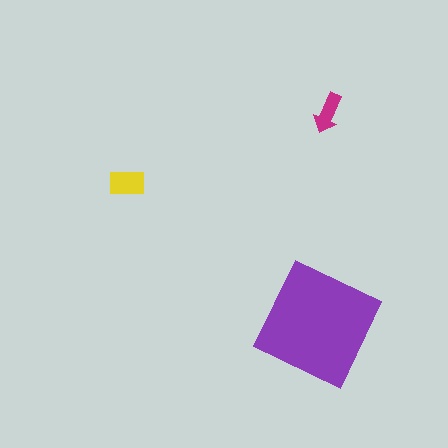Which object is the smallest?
The magenta arrow.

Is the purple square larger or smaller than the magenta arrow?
Larger.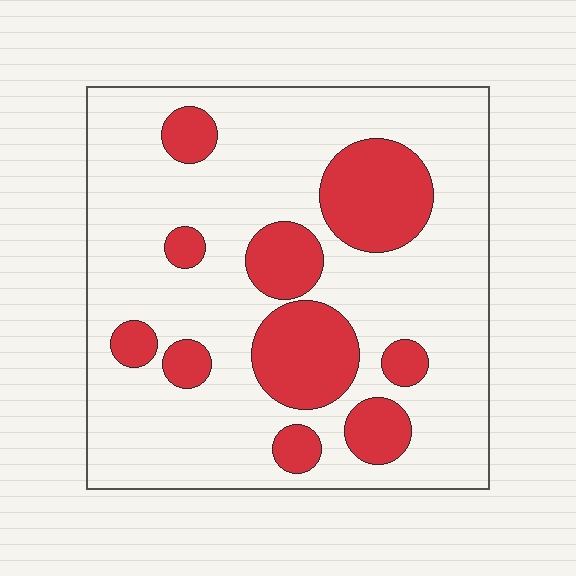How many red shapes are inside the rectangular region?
10.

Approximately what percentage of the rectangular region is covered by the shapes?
Approximately 25%.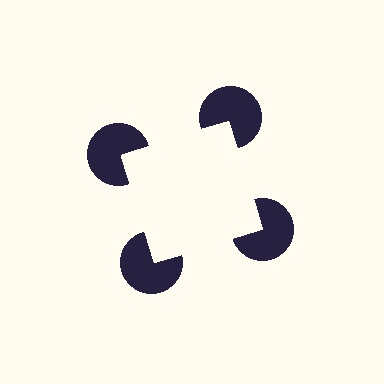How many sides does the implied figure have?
4 sides.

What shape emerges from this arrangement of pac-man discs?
An illusory square — its edges are inferred from the aligned wedge cuts in the pac-man discs, not physically drawn.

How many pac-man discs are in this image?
There are 4 — one at each vertex of the illusory square.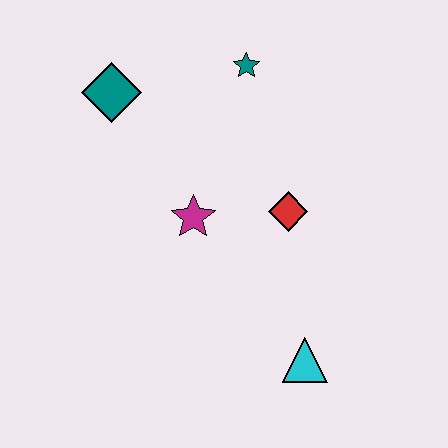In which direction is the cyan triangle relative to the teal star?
The cyan triangle is below the teal star.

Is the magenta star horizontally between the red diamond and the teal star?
No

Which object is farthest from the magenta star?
The cyan triangle is farthest from the magenta star.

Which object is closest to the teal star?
The teal diamond is closest to the teal star.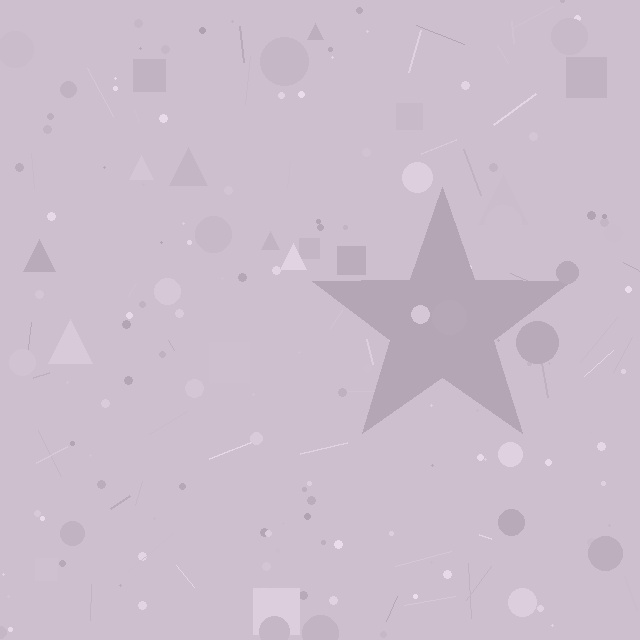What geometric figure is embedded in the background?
A star is embedded in the background.